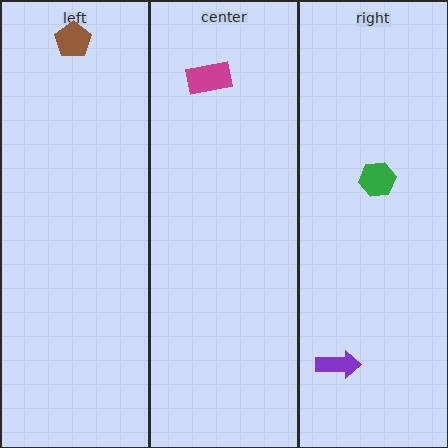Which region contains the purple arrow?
The right region.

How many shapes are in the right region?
2.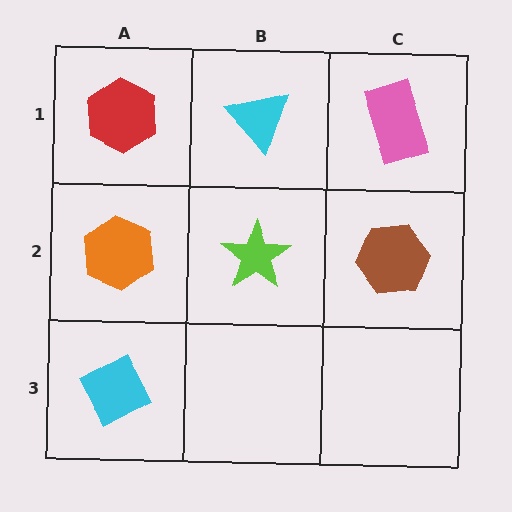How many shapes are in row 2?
3 shapes.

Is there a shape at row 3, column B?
No, that cell is empty.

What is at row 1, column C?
A pink rectangle.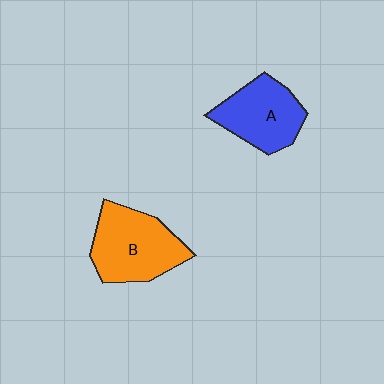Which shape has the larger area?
Shape B (orange).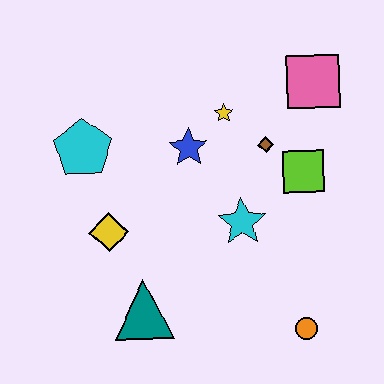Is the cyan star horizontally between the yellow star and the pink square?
Yes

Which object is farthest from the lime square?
The cyan pentagon is farthest from the lime square.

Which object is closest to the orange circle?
The cyan star is closest to the orange circle.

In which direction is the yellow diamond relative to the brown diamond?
The yellow diamond is to the left of the brown diamond.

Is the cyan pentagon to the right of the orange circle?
No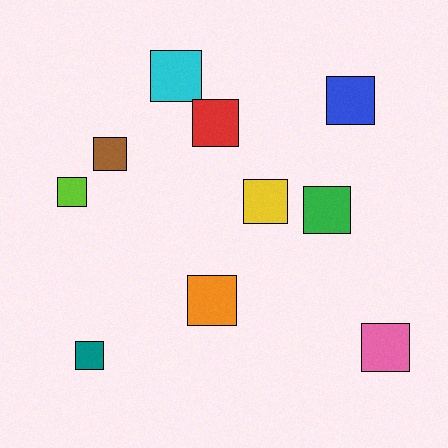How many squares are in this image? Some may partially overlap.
There are 10 squares.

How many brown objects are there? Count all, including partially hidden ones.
There is 1 brown object.